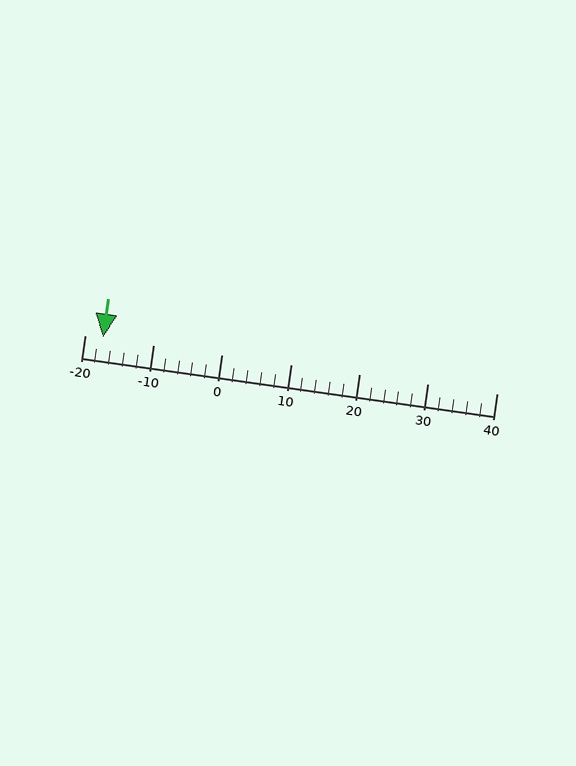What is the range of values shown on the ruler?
The ruler shows values from -20 to 40.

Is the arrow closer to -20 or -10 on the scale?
The arrow is closer to -20.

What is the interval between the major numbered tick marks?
The major tick marks are spaced 10 units apart.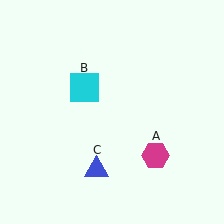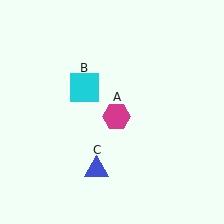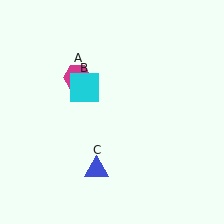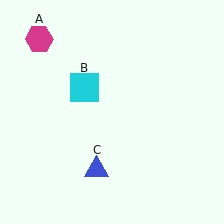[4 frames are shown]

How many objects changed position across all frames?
1 object changed position: magenta hexagon (object A).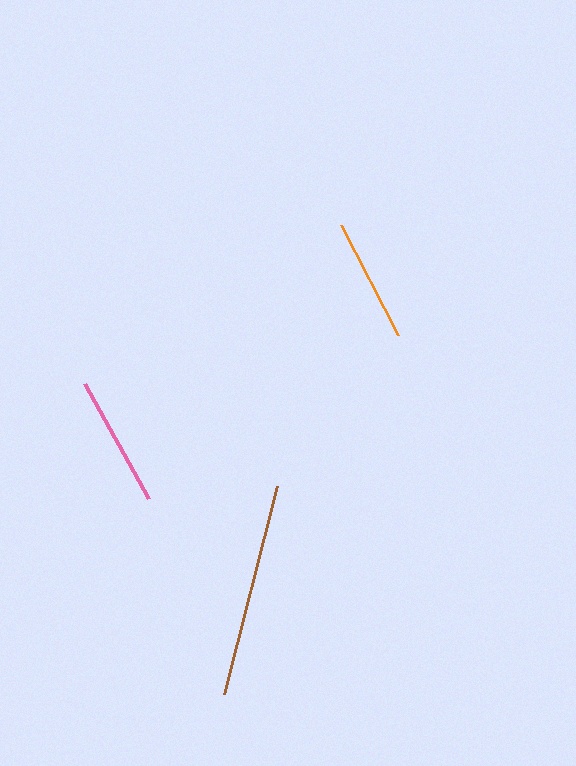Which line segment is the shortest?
The orange line is the shortest at approximately 124 pixels.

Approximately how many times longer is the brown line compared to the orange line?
The brown line is approximately 1.7 times the length of the orange line.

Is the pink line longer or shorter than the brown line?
The brown line is longer than the pink line.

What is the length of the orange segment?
The orange segment is approximately 124 pixels long.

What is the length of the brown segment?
The brown segment is approximately 214 pixels long.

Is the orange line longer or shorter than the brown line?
The brown line is longer than the orange line.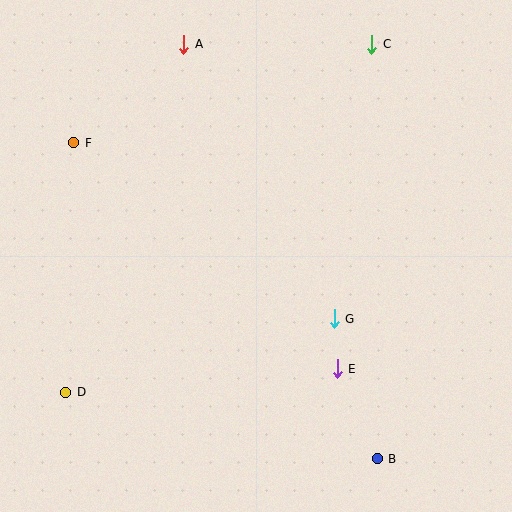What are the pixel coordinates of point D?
Point D is at (66, 392).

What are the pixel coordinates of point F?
Point F is at (74, 143).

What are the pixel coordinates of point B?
Point B is at (377, 459).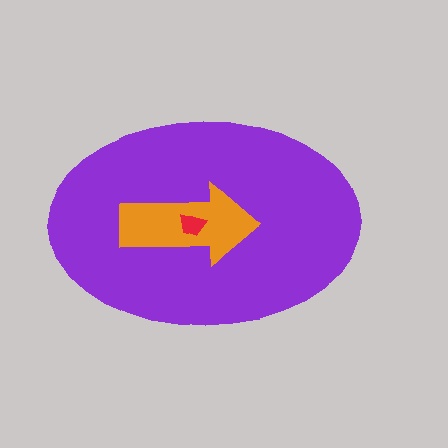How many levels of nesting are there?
3.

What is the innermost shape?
The red trapezoid.